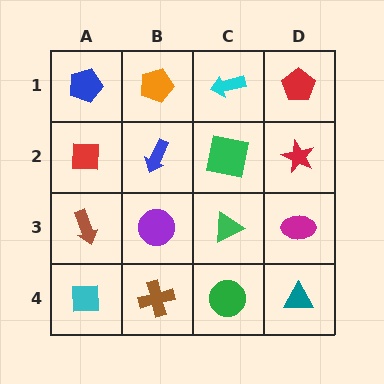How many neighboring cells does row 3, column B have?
4.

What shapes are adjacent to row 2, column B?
An orange pentagon (row 1, column B), a purple circle (row 3, column B), a red square (row 2, column A), a green square (row 2, column C).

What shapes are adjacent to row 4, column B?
A purple circle (row 3, column B), a cyan square (row 4, column A), a green circle (row 4, column C).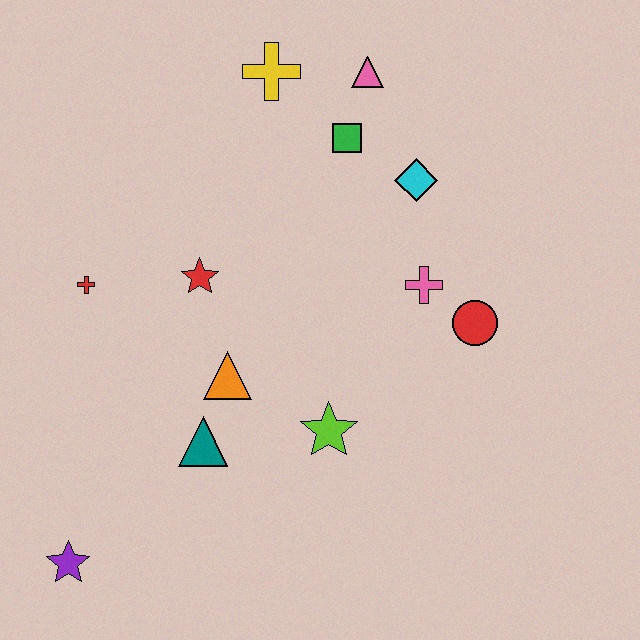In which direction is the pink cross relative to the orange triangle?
The pink cross is to the right of the orange triangle.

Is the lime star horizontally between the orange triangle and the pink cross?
Yes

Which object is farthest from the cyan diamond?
The purple star is farthest from the cyan diamond.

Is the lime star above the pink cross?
No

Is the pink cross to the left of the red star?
No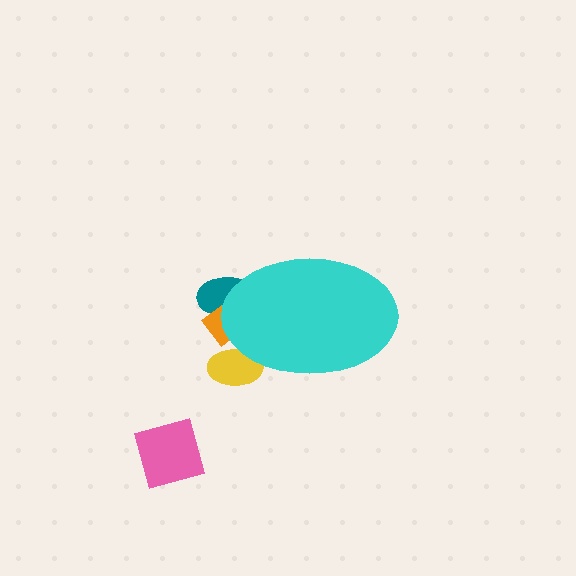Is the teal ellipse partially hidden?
Yes, the teal ellipse is partially hidden behind the cyan ellipse.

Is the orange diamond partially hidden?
Yes, the orange diamond is partially hidden behind the cyan ellipse.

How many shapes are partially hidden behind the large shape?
3 shapes are partially hidden.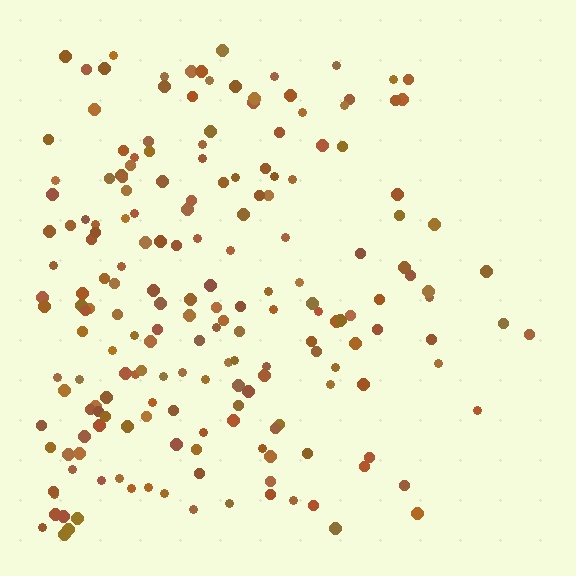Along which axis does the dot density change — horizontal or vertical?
Horizontal.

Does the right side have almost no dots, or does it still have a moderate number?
Still a moderate number, just noticeably fewer than the left.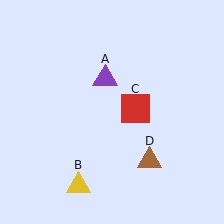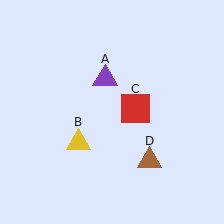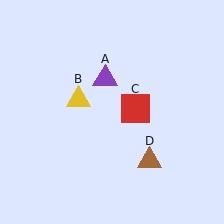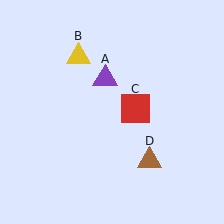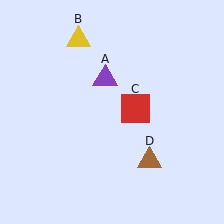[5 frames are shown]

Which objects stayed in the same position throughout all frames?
Purple triangle (object A) and red square (object C) and brown triangle (object D) remained stationary.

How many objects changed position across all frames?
1 object changed position: yellow triangle (object B).